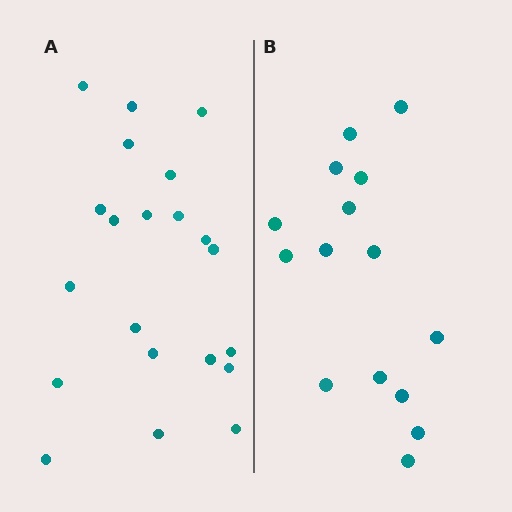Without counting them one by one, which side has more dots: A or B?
Region A (the left region) has more dots.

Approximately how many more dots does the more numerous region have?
Region A has about 6 more dots than region B.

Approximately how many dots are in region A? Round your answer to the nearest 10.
About 20 dots. (The exact count is 21, which rounds to 20.)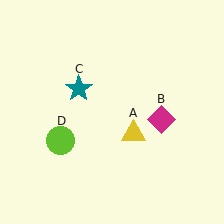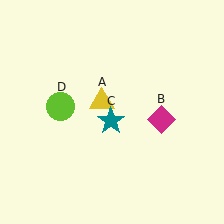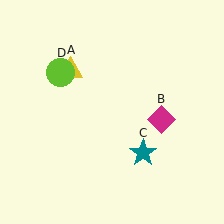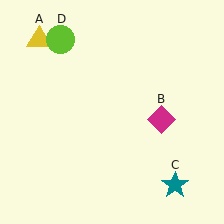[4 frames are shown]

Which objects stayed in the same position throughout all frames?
Magenta diamond (object B) remained stationary.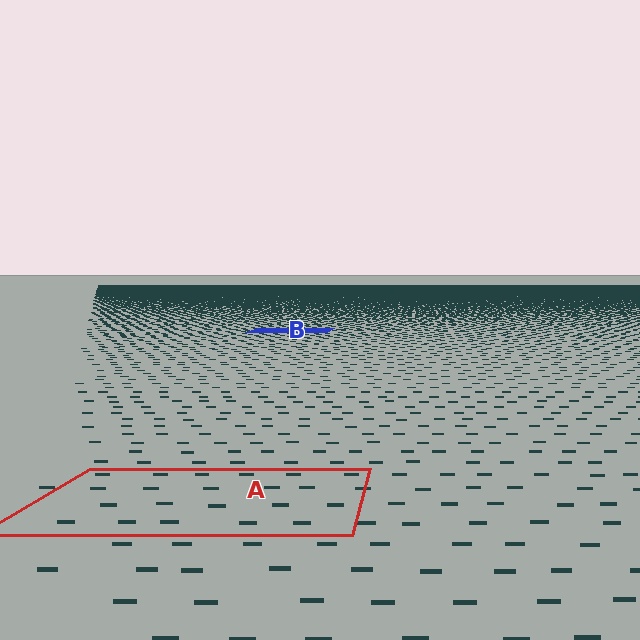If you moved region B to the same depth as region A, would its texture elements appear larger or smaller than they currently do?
They would appear larger. At a closer depth, the same texture elements are projected at a bigger on-screen size.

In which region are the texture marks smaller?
The texture marks are smaller in region B, because it is farther away.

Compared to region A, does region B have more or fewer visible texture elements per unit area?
Region B has more texture elements per unit area — they are packed more densely because it is farther away.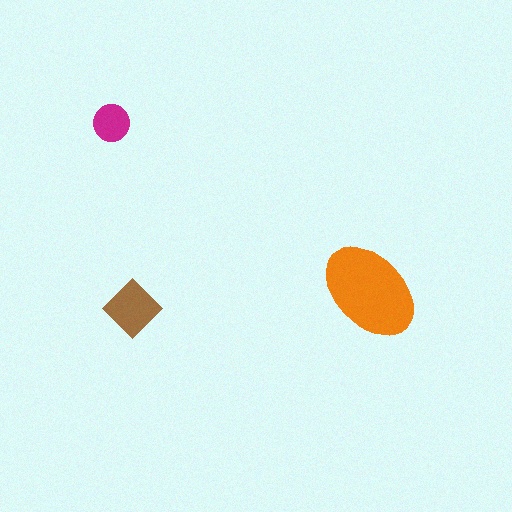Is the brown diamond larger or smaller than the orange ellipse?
Smaller.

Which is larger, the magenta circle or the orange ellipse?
The orange ellipse.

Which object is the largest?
The orange ellipse.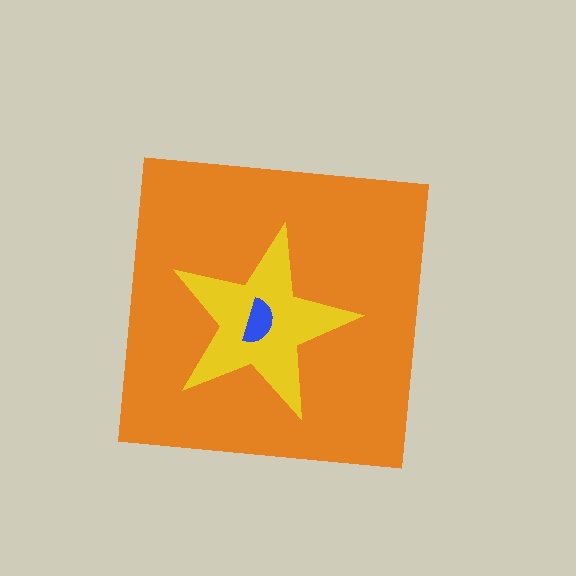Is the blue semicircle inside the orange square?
Yes.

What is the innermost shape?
The blue semicircle.